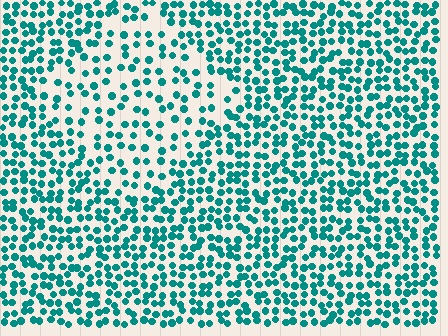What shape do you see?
I see a diamond.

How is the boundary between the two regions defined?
The boundary is defined by a change in element density (approximately 1.9x ratio). All elements are the same color, size, and shape.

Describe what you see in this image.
The image contains small teal elements arranged at two different densities. A diamond-shaped region is visible where the elements are less densely packed than the surrounding area.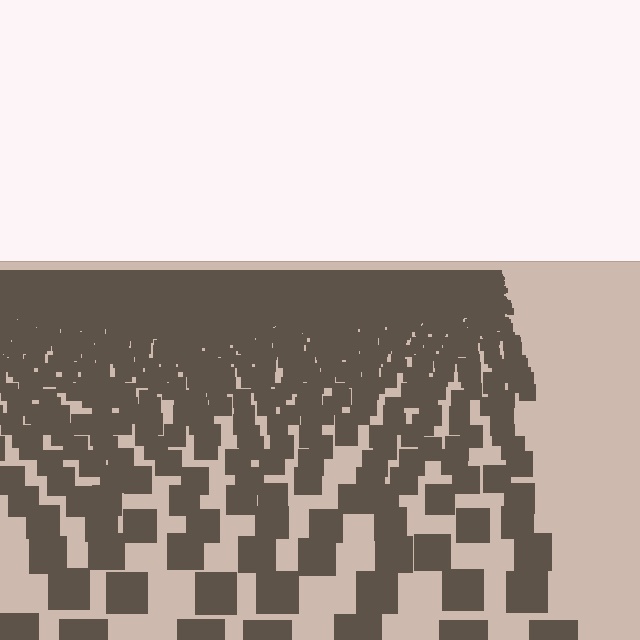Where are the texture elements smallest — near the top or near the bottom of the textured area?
Near the top.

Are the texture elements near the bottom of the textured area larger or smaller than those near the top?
Larger. Near the bottom, elements are closer to the viewer and appear at a bigger on-screen size.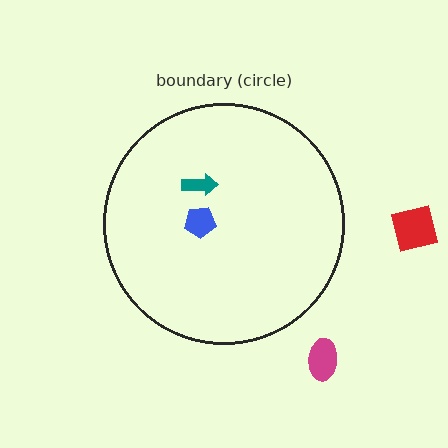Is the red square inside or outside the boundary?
Outside.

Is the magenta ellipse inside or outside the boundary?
Outside.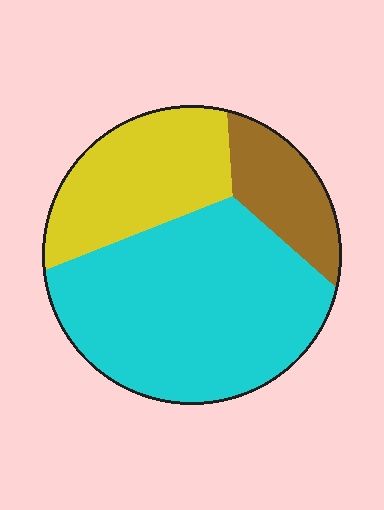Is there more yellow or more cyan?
Cyan.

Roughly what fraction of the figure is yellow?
Yellow covers around 25% of the figure.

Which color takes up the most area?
Cyan, at roughly 55%.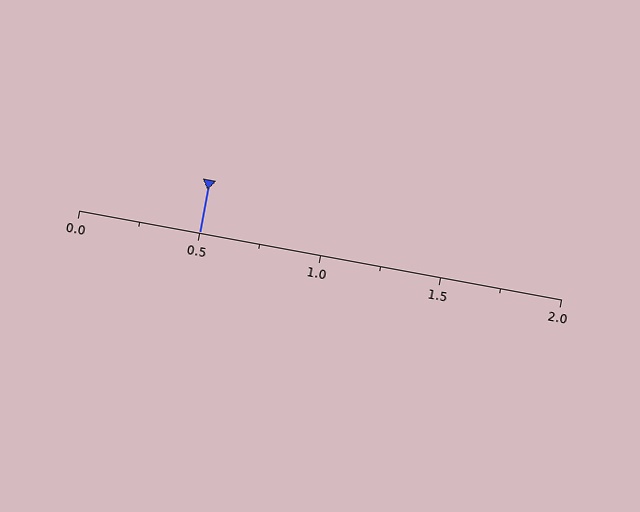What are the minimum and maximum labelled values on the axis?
The axis runs from 0.0 to 2.0.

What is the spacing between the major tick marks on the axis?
The major ticks are spaced 0.5 apart.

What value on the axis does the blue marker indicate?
The marker indicates approximately 0.5.